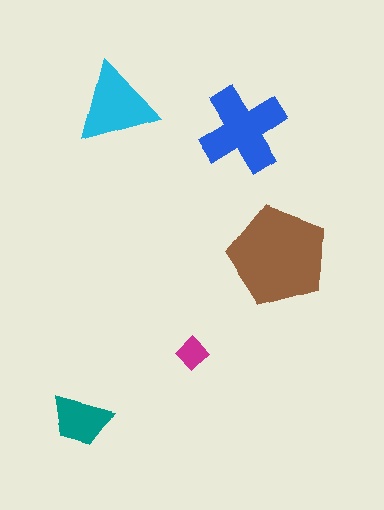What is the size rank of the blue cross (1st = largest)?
2nd.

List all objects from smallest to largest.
The magenta diamond, the teal trapezoid, the cyan triangle, the blue cross, the brown pentagon.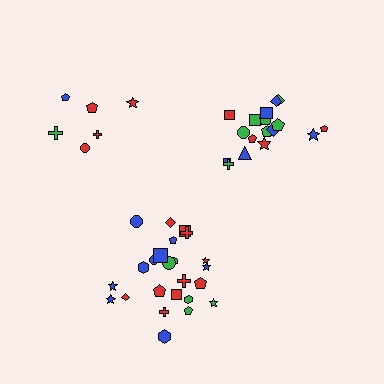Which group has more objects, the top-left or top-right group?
The top-right group.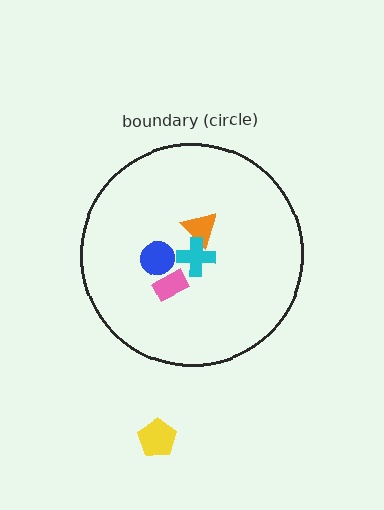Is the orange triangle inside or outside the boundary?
Inside.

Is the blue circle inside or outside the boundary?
Inside.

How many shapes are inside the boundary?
4 inside, 1 outside.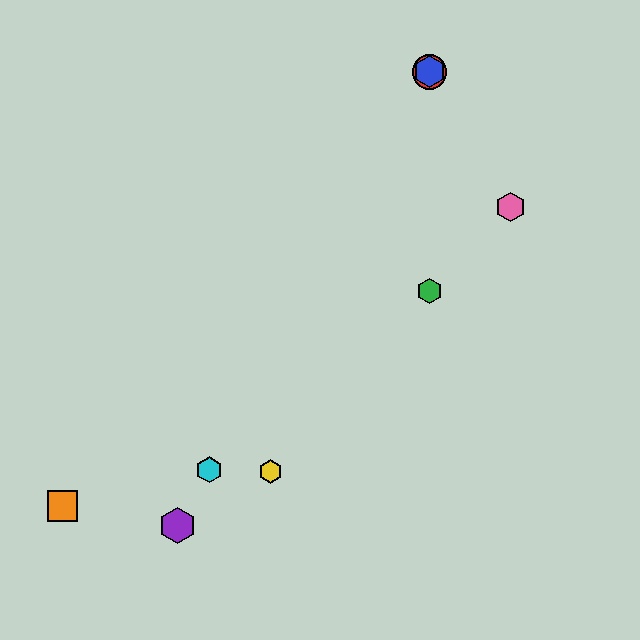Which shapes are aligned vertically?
The red circle, the blue hexagon, the green hexagon are aligned vertically.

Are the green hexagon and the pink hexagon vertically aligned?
No, the green hexagon is at x≈430 and the pink hexagon is at x≈510.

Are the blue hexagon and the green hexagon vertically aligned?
Yes, both are at x≈430.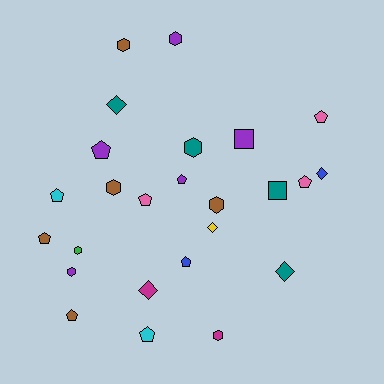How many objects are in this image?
There are 25 objects.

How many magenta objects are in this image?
There are 2 magenta objects.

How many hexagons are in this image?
There are 8 hexagons.